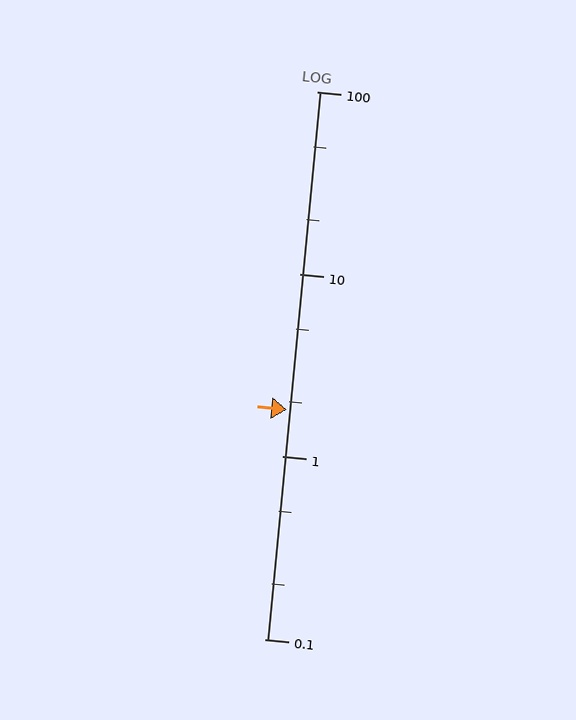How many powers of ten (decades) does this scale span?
The scale spans 3 decades, from 0.1 to 100.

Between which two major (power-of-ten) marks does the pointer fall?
The pointer is between 1 and 10.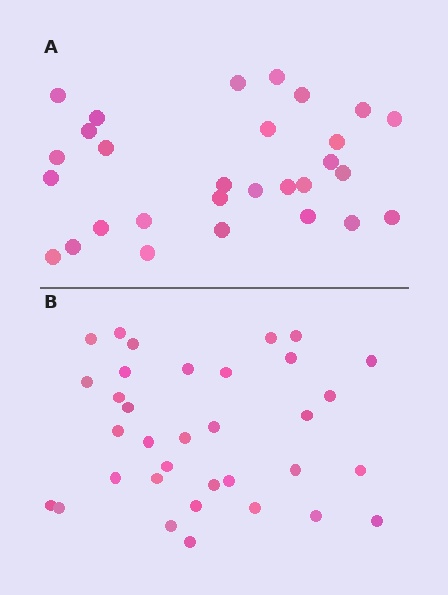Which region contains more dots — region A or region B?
Region B (the bottom region) has more dots.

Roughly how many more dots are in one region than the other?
Region B has about 5 more dots than region A.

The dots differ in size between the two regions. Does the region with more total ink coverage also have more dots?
No. Region A has more total ink coverage because its dots are larger, but region B actually contains more individual dots. Total area can be misleading — the number of items is what matters here.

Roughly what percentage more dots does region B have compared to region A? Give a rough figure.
About 15% more.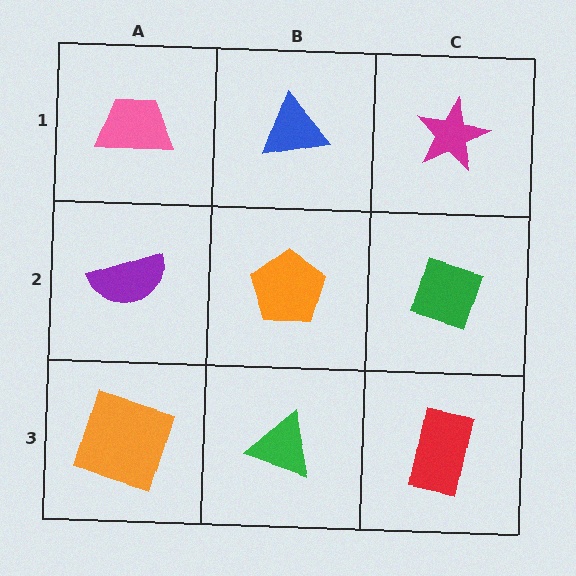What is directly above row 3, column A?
A purple semicircle.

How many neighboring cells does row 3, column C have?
2.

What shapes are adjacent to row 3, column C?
A green diamond (row 2, column C), a green triangle (row 3, column B).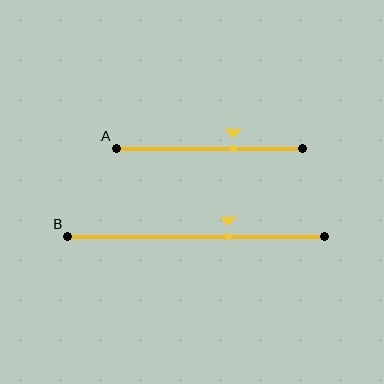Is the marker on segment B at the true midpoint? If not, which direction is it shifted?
No, the marker on segment B is shifted to the right by about 13% of the segment length.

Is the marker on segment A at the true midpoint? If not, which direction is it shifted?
No, the marker on segment A is shifted to the right by about 13% of the segment length.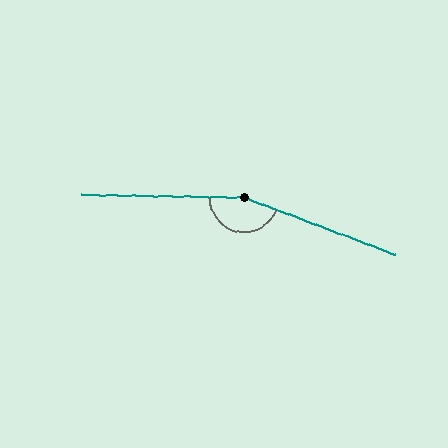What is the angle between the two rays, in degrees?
Approximately 160 degrees.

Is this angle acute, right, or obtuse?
It is obtuse.